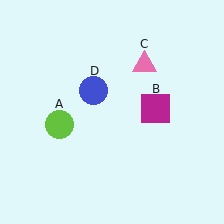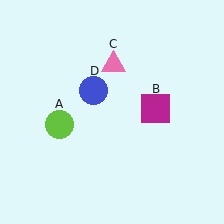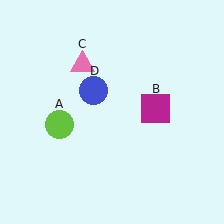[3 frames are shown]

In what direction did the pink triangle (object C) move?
The pink triangle (object C) moved left.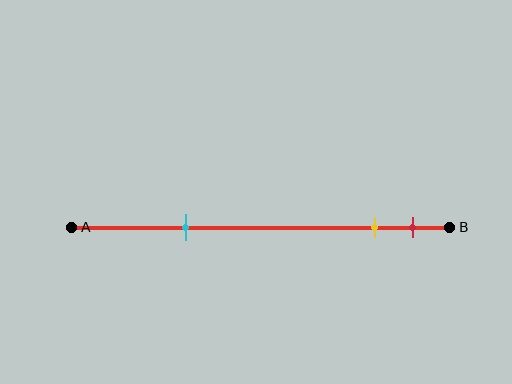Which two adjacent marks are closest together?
The yellow and red marks are the closest adjacent pair.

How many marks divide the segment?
There are 3 marks dividing the segment.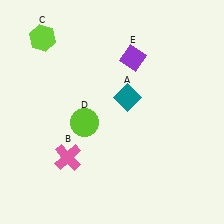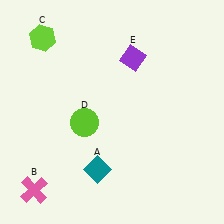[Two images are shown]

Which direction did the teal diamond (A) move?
The teal diamond (A) moved down.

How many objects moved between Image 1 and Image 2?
2 objects moved between the two images.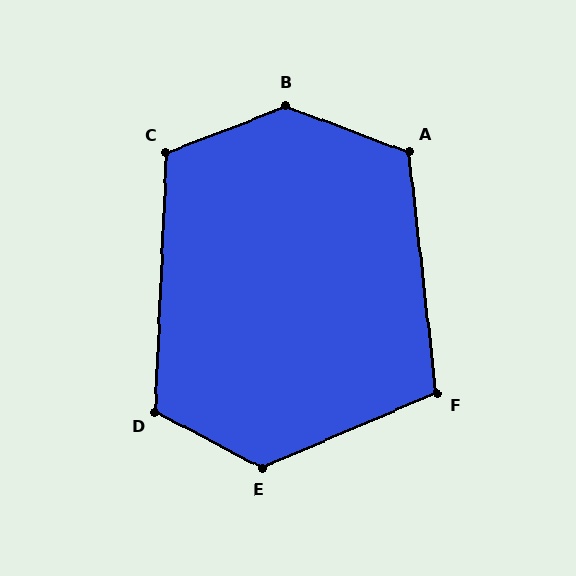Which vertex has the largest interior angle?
B, at approximately 138 degrees.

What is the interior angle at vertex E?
Approximately 129 degrees (obtuse).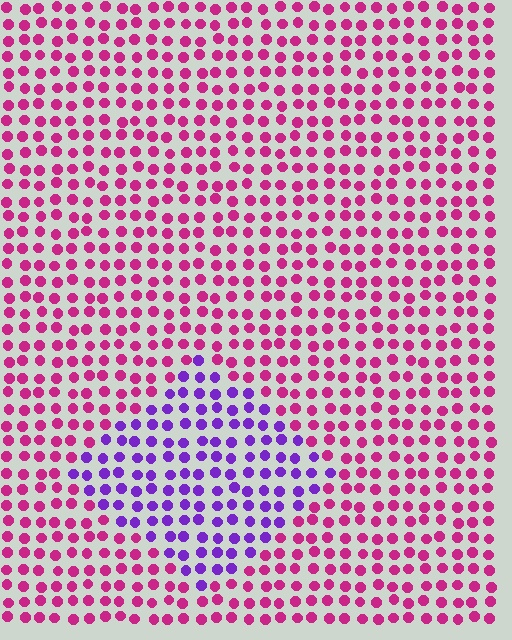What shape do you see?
I see a diamond.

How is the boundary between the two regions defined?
The boundary is defined purely by a slight shift in hue (about 53 degrees). Spacing, size, and orientation are identical on both sides.